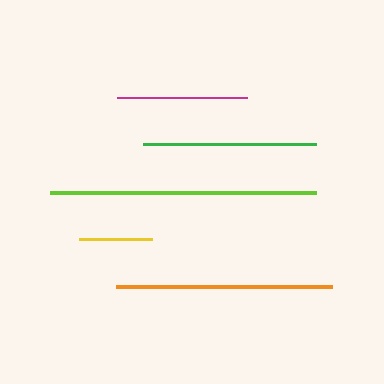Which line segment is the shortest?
The yellow line is the shortest at approximately 74 pixels.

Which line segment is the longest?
The lime line is the longest at approximately 266 pixels.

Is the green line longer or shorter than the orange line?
The orange line is longer than the green line.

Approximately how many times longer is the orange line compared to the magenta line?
The orange line is approximately 1.6 times the length of the magenta line.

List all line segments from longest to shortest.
From longest to shortest: lime, orange, green, magenta, yellow.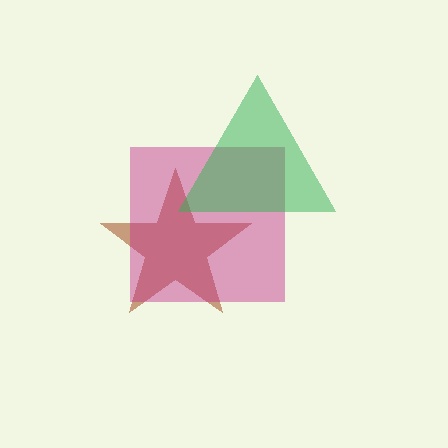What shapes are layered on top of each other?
The layered shapes are: a brown star, a magenta square, a green triangle.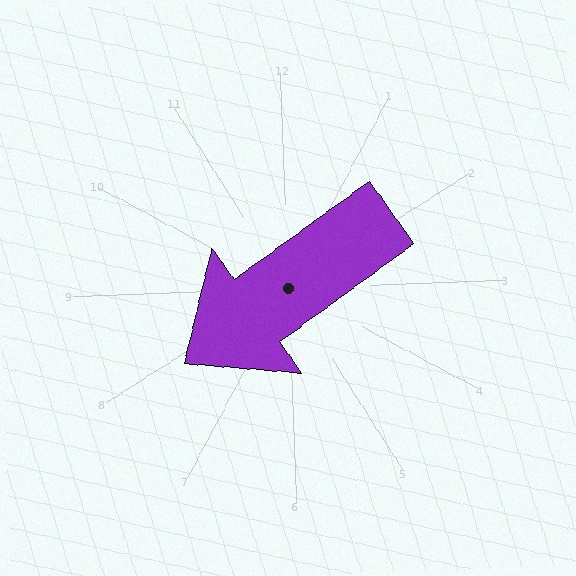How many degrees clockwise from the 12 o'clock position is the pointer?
Approximately 236 degrees.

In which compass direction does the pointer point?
Southwest.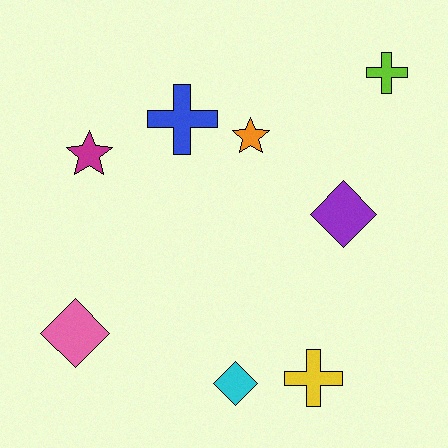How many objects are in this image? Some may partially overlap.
There are 8 objects.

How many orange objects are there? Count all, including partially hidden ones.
There is 1 orange object.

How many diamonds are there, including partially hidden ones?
There are 3 diamonds.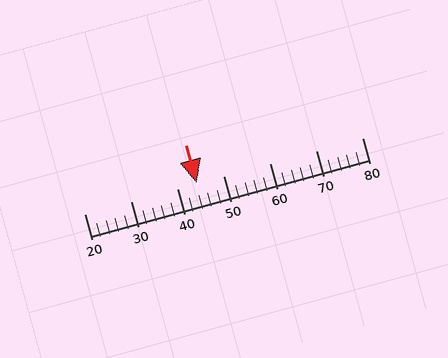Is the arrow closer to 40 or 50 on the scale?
The arrow is closer to 40.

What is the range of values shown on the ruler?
The ruler shows values from 20 to 80.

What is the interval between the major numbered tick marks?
The major tick marks are spaced 10 units apart.